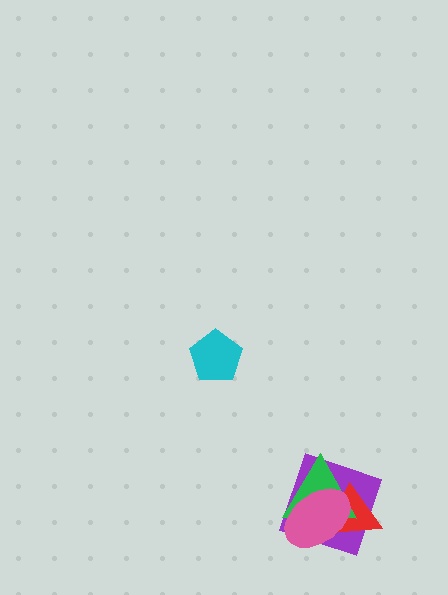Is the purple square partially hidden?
Yes, it is partially covered by another shape.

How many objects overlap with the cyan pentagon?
0 objects overlap with the cyan pentagon.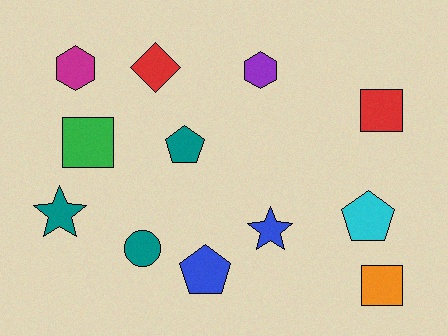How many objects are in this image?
There are 12 objects.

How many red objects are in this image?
There are 2 red objects.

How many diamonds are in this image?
There is 1 diamond.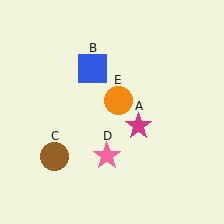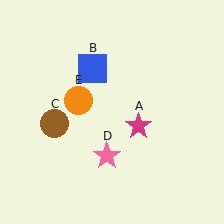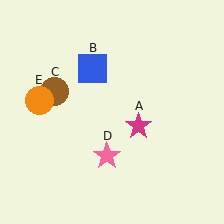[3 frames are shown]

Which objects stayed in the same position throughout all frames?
Magenta star (object A) and blue square (object B) and pink star (object D) remained stationary.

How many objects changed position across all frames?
2 objects changed position: brown circle (object C), orange circle (object E).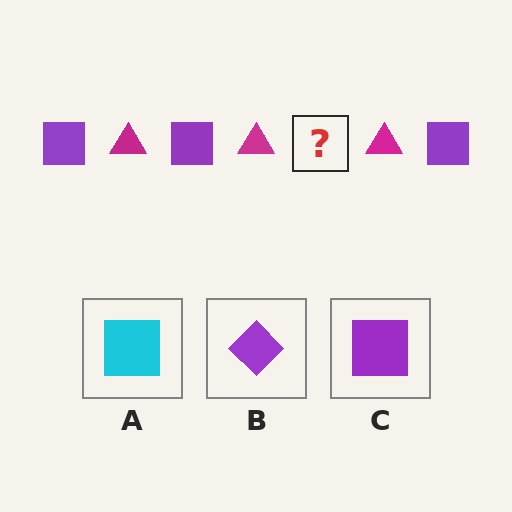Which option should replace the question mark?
Option C.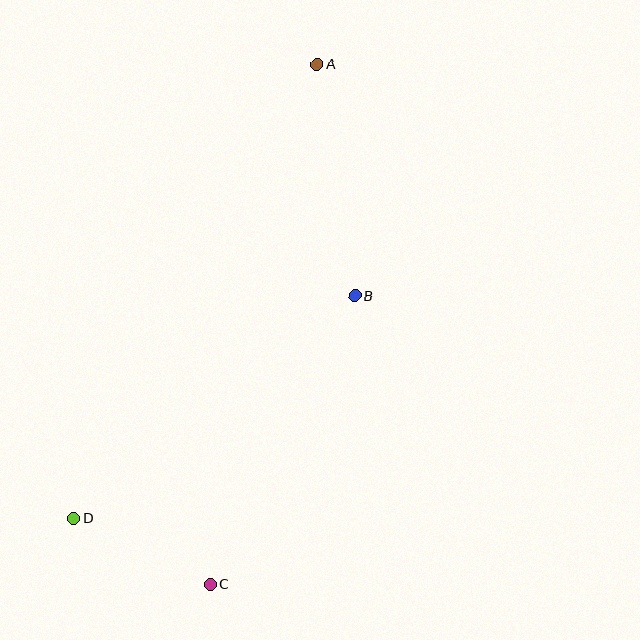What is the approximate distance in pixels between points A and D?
The distance between A and D is approximately 515 pixels.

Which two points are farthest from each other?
Points A and C are farthest from each other.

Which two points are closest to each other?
Points C and D are closest to each other.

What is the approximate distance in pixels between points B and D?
The distance between B and D is approximately 359 pixels.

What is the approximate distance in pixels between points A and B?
The distance between A and B is approximately 234 pixels.